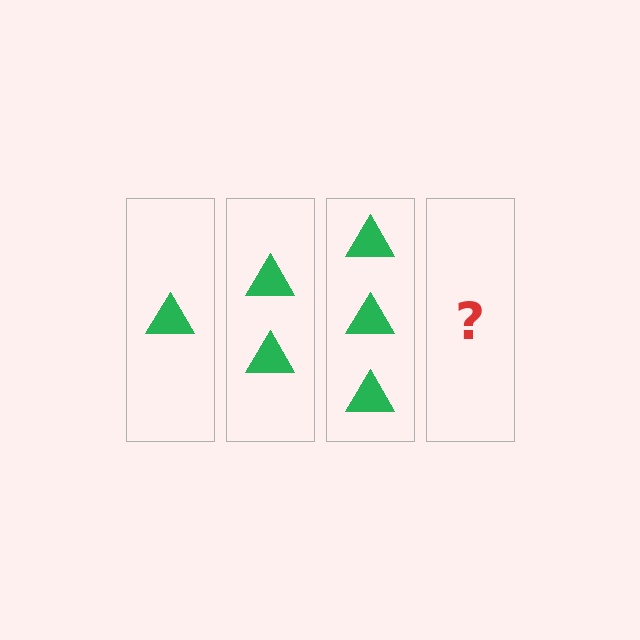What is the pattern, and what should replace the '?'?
The pattern is that each step adds one more triangle. The '?' should be 4 triangles.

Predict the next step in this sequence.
The next step is 4 triangles.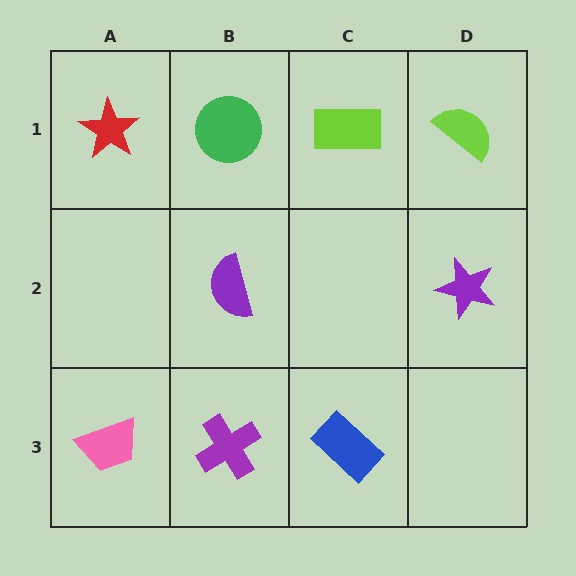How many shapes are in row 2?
2 shapes.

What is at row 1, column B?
A green circle.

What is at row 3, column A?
A pink trapezoid.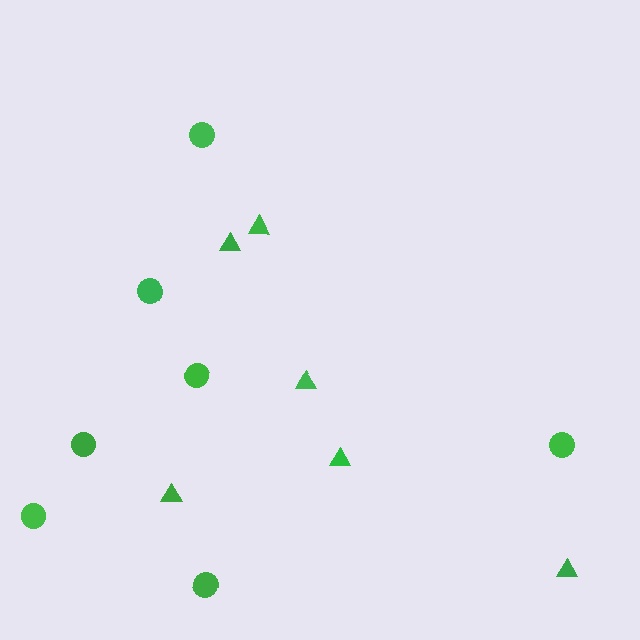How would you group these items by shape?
There are 2 groups: one group of triangles (6) and one group of circles (7).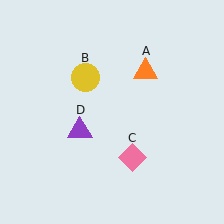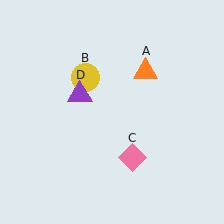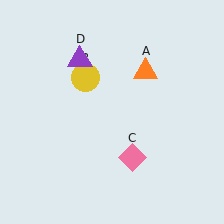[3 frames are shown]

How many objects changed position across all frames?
1 object changed position: purple triangle (object D).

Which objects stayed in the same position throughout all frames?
Orange triangle (object A) and yellow circle (object B) and pink diamond (object C) remained stationary.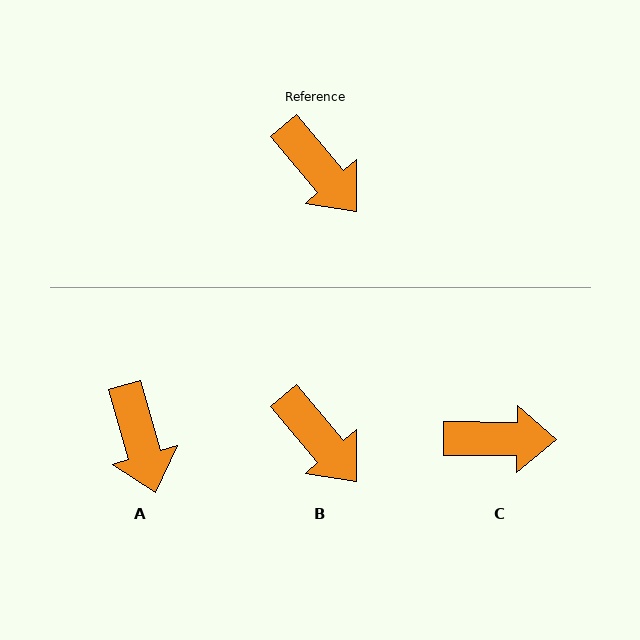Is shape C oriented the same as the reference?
No, it is off by about 49 degrees.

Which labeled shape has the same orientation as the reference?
B.